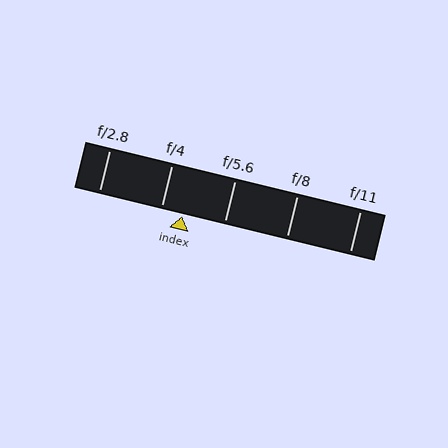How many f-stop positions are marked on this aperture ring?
There are 5 f-stop positions marked.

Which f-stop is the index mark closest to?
The index mark is closest to f/4.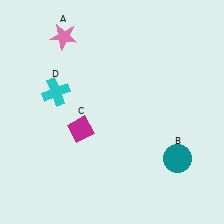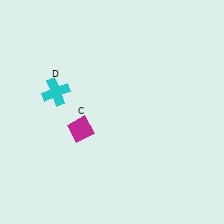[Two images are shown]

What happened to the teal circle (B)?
The teal circle (B) was removed in Image 2. It was in the bottom-right area of Image 1.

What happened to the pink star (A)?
The pink star (A) was removed in Image 2. It was in the top-left area of Image 1.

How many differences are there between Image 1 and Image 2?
There are 2 differences between the two images.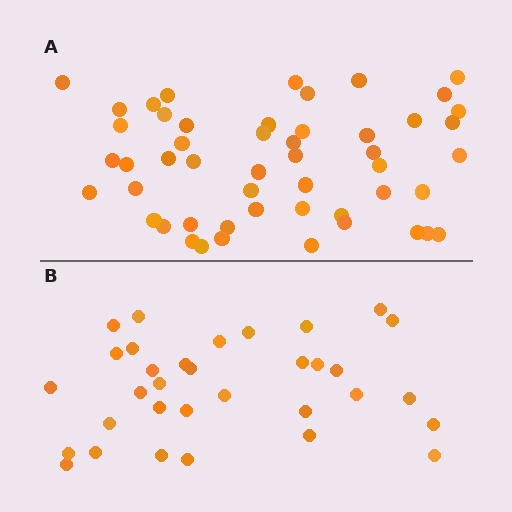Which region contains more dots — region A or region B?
Region A (the top region) has more dots.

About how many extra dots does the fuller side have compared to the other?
Region A has approximately 20 more dots than region B.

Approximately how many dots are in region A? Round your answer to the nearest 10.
About 50 dots. (The exact count is 51, which rounds to 50.)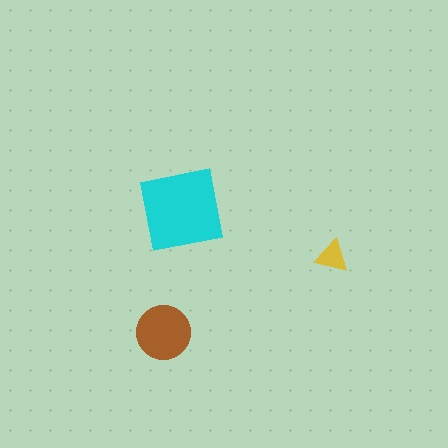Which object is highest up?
The cyan square is topmost.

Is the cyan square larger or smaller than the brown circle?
Larger.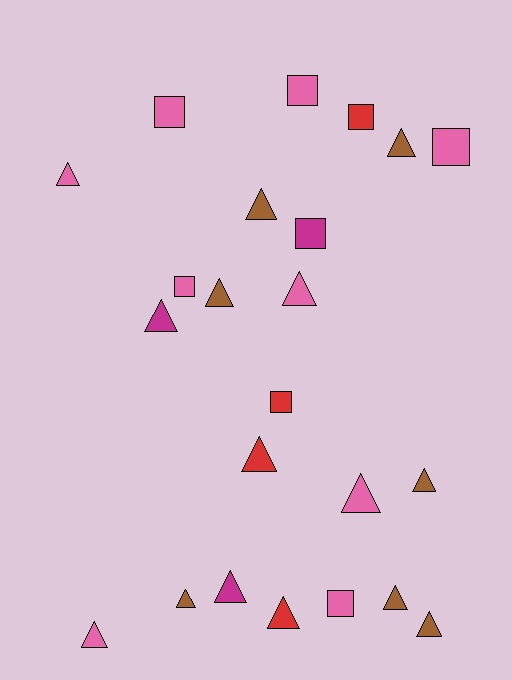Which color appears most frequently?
Pink, with 9 objects.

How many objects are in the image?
There are 23 objects.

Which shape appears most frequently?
Triangle, with 15 objects.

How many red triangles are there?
There are 2 red triangles.